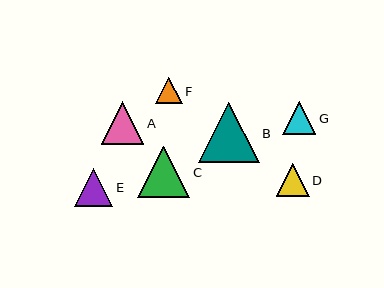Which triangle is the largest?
Triangle B is the largest with a size of approximately 61 pixels.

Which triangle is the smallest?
Triangle F is the smallest with a size of approximately 26 pixels.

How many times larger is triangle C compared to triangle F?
Triangle C is approximately 2.0 times the size of triangle F.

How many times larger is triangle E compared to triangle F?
Triangle E is approximately 1.4 times the size of triangle F.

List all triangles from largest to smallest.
From largest to smallest: B, C, A, E, G, D, F.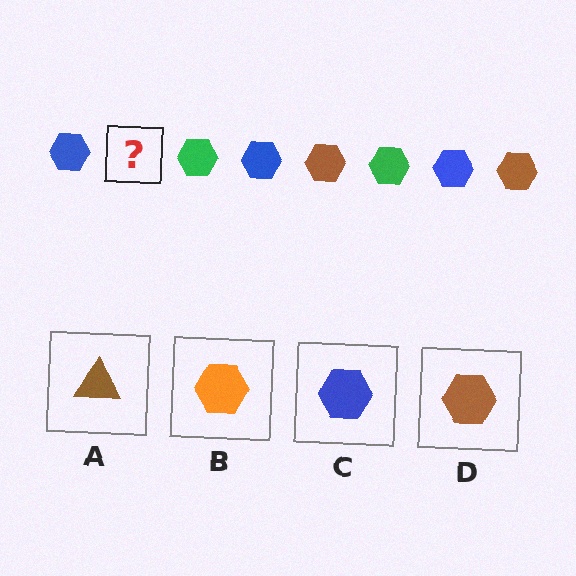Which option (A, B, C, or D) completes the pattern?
D.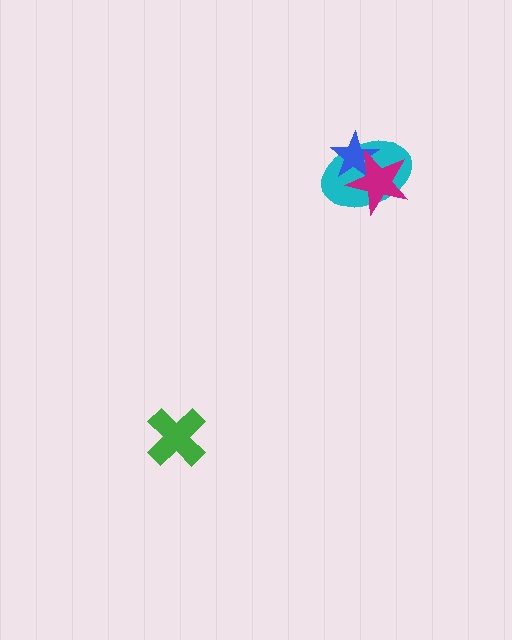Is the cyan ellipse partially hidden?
Yes, it is partially covered by another shape.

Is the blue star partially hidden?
Yes, it is partially covered by another shape.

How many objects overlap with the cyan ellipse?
2 objects overlap with the cyan ellipse.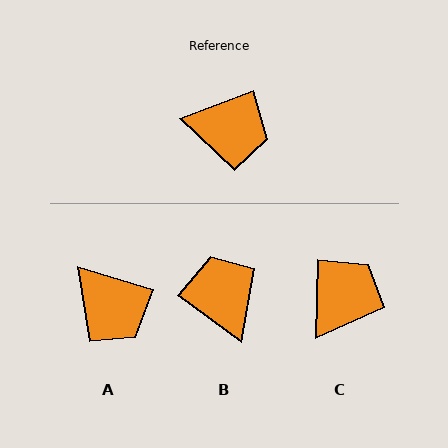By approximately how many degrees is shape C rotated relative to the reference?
Approximately 67 degrees counter-clockwise.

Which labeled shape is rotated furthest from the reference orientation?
B, about 123 degrees away.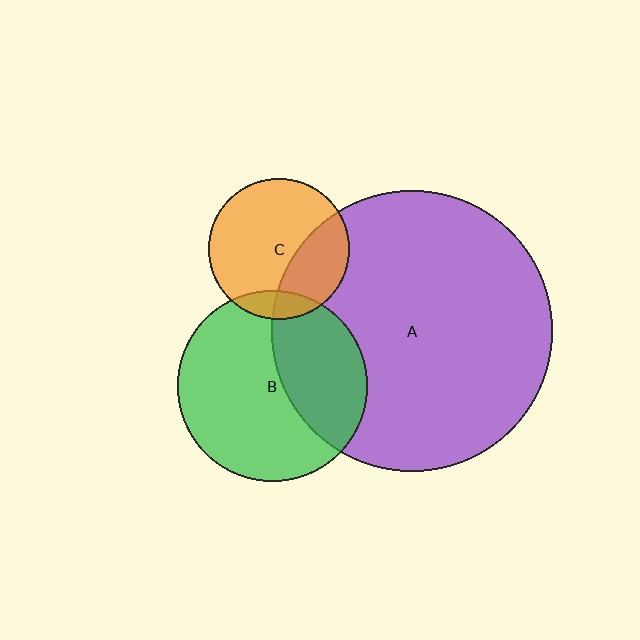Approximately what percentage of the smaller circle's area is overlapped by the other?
Approximately 10%.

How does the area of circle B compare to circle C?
Approximately 1.8 times.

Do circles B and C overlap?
Yes.